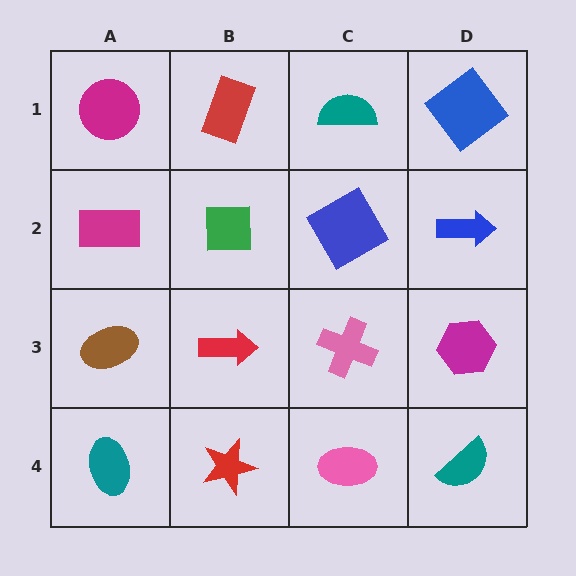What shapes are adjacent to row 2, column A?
A magenta circle (row 1, column A), a brown ellipse (row 3, column A), a green square (row 2, column B).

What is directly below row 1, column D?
A blue arrow.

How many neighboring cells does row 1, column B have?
3.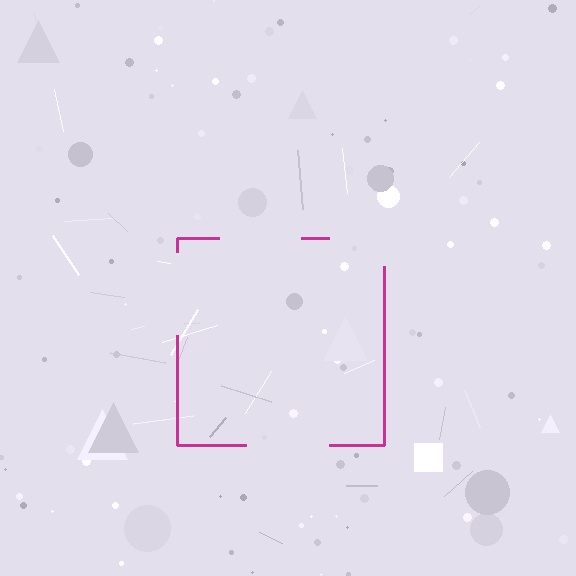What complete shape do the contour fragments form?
The contour fragments form a square.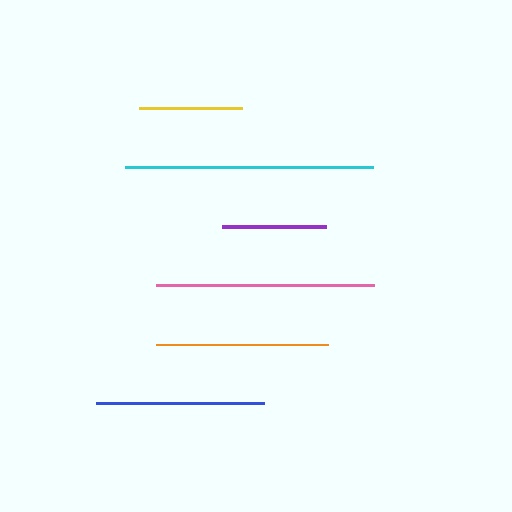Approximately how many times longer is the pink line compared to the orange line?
The pink line is approximately 1.3 times the length of the orange line.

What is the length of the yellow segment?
The yellow segment is approximately 103 pixels long.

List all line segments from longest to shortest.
From longest to shortest: cyan, pink, orange, blue, purple, yellow.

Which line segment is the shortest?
The yellow line is the shortest at approximately 103 pixels.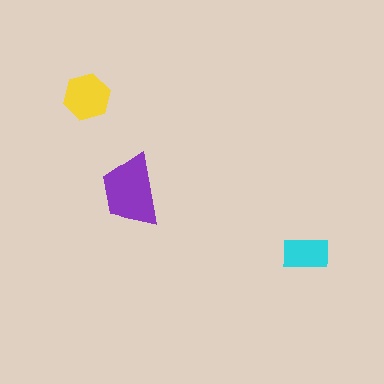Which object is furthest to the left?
The yellow hexagon is leftmost.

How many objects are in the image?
There are 3 objects in the image.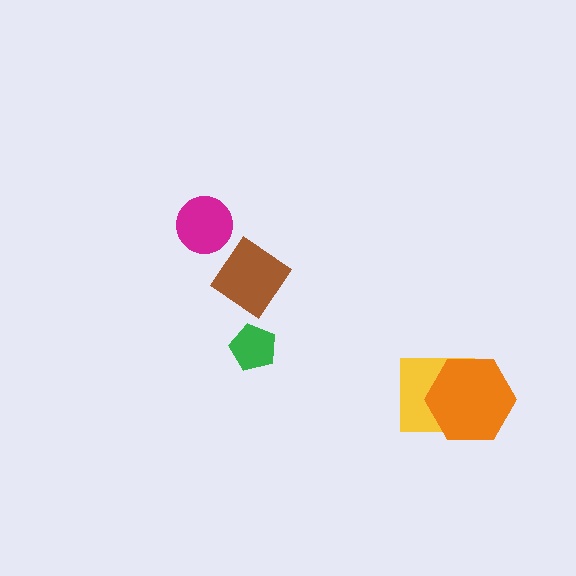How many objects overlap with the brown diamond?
0 objects overlap with the brown diamond.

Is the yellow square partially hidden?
Yes, it is partially covered by another shape.